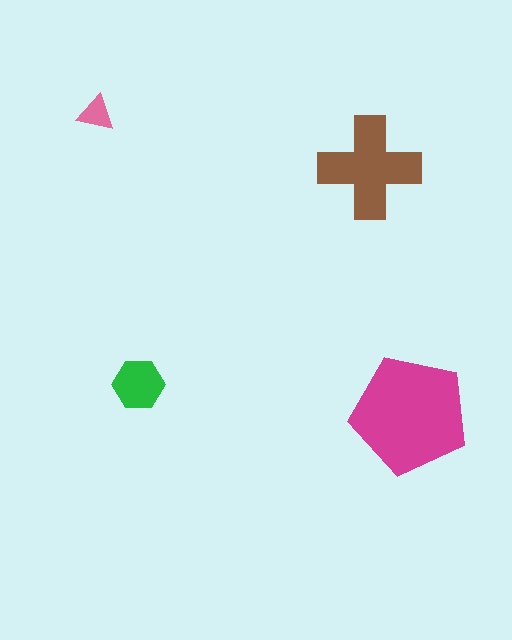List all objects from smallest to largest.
The pink triangle, the green hexagon, the brown cross, the magenta pentagon.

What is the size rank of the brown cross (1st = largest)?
2nd.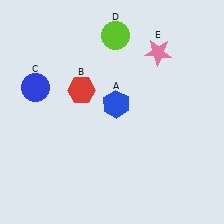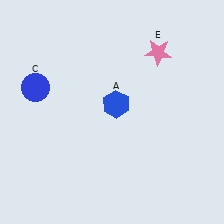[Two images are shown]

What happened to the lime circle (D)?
The lime circle (D) was removed in Image 2. It was in the top-right area of Image 1.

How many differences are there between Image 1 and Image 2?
There are 2 differences between the two images.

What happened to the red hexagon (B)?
The red hexagon (B) was removed in Image 2. It was in the top-left area of Image 1.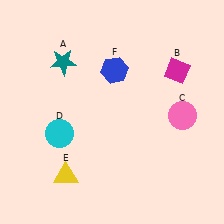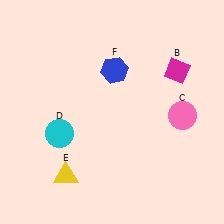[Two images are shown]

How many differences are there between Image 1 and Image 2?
There is 1 difference between the two images.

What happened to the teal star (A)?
The teal star (A) was removed in Image 2. It was in the top-left area of Image 1.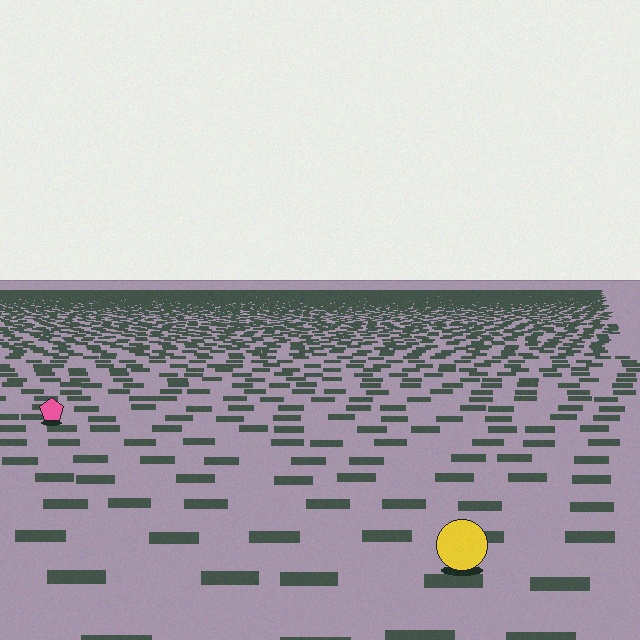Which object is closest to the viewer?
The yellow circle is closest. The texture marks near it are larger and more spread out.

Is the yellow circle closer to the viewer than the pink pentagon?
Yes. The yellow circle is closer — you can tell from the texture gradient: the ground texture is coarser near it.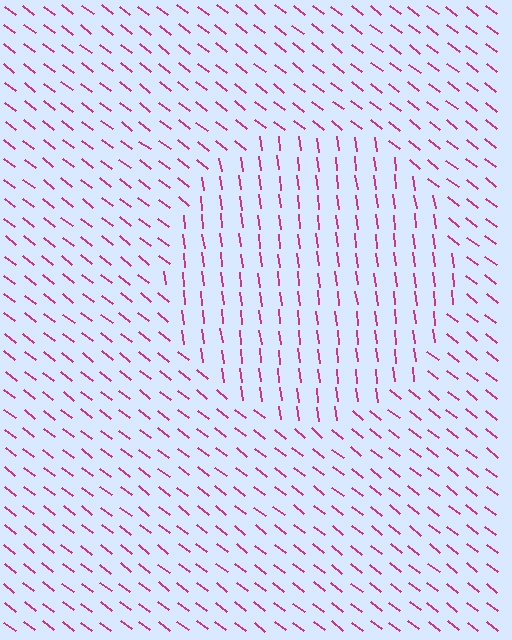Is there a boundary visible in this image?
Yes, there is a texture boundary formed by a change in line orientation.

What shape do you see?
I see a circle.